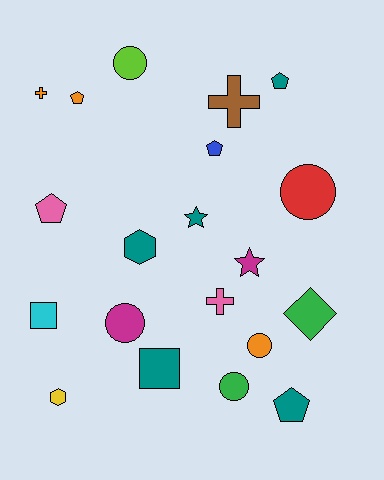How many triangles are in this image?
There are no triangles.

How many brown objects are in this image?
There is 1 brown object.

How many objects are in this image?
There are 20 objects.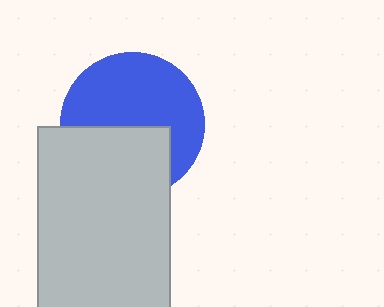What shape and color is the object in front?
The object in front is a light gray rectangle.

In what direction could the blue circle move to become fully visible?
The blue circle could move up. That would shift it out from behind the light gray rectangle entirely.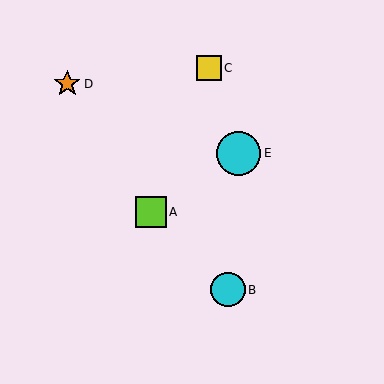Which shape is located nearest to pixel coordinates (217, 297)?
The cyan circle (labeled B) at (228, 290) is nearest to that location.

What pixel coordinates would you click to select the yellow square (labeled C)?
Click at (209, 68) to select the yellow square C.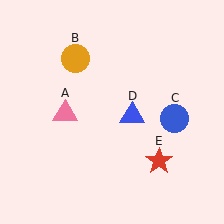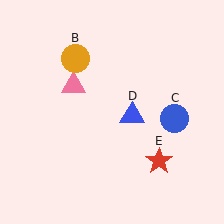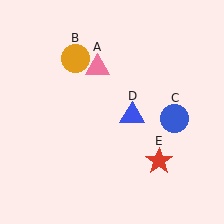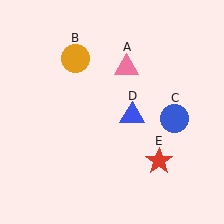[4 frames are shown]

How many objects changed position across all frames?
1 object changed position: pink triangle (object A).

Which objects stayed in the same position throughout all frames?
Orange circle (object B) and blue circle (object C) and blue triangle (object D) and red star (object E) remained stationary.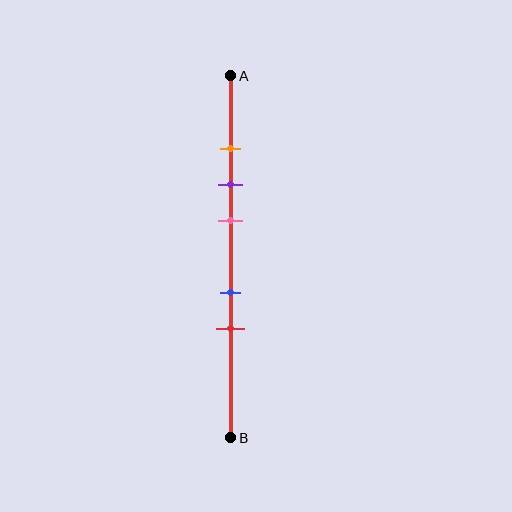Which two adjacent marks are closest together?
The orange and purple marks are the closest adjacent pair.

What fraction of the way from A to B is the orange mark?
The orange mark is approximately 20% (0.2) of the way from A to B.